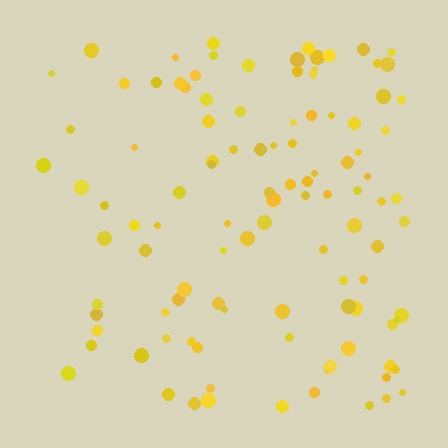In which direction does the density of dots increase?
From left to right, with the right side densest.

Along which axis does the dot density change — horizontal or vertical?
Horizontal.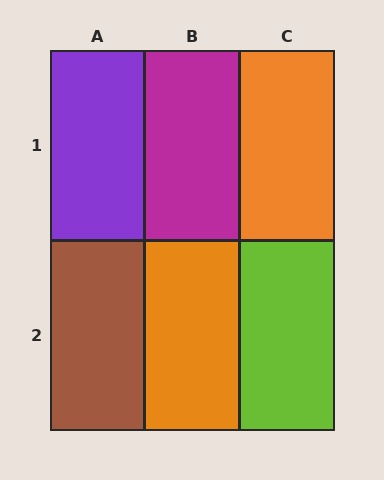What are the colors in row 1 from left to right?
Purple, magenta, orange.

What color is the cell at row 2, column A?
Brown.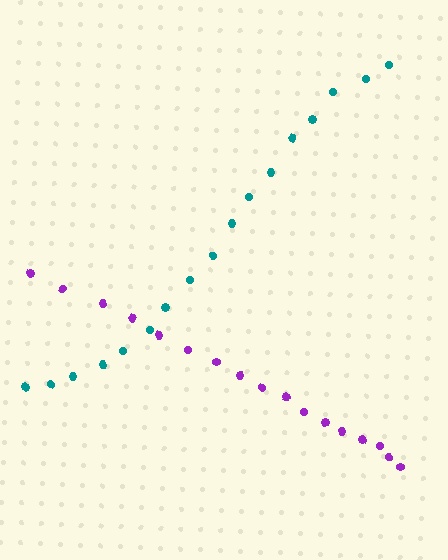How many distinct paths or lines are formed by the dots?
There are 2 distinct paths.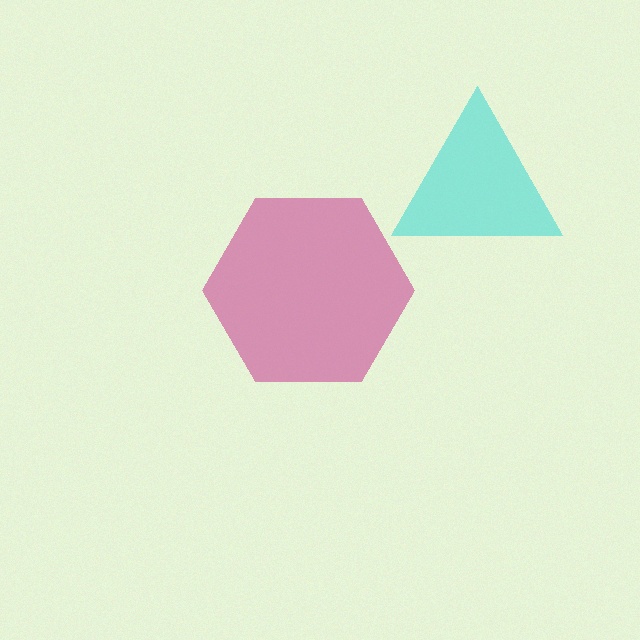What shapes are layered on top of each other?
The layered shapes are: a cyan triangle, a magenta hexagon.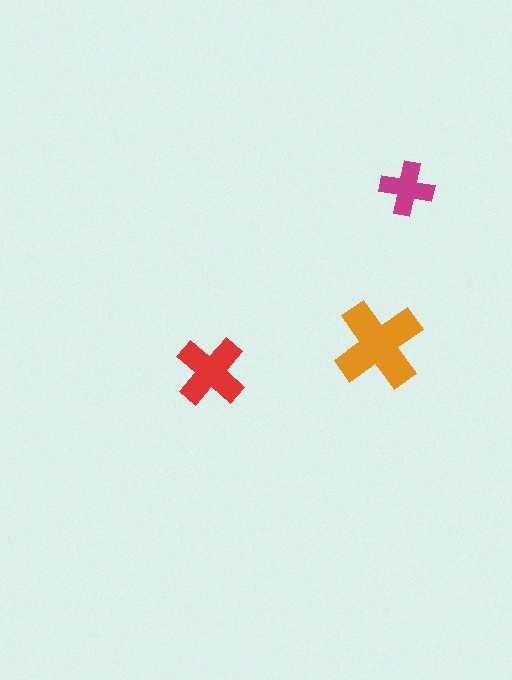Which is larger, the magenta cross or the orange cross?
The orange one.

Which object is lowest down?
The red cross is bottommost.